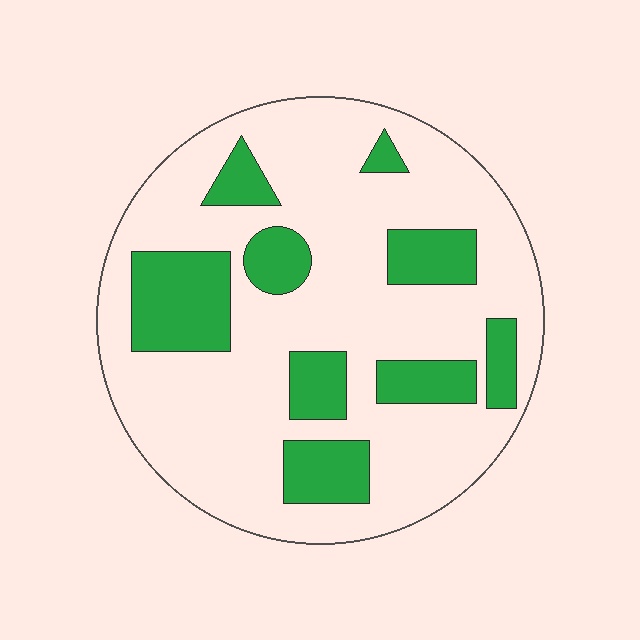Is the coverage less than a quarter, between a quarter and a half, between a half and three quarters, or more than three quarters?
Between a quarter and a half.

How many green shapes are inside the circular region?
9.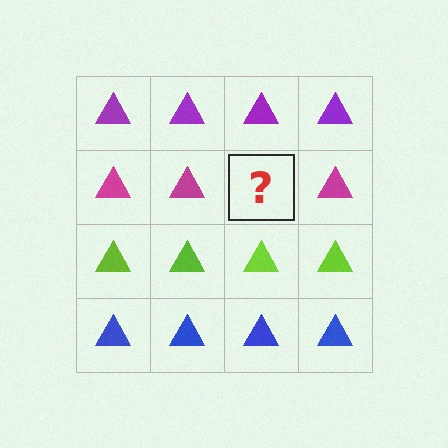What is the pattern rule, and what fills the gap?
The rule is that each row has a consistent color. The gap should be filled with a magenta triangle.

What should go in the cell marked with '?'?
The missing cell should contain a magenta triangle.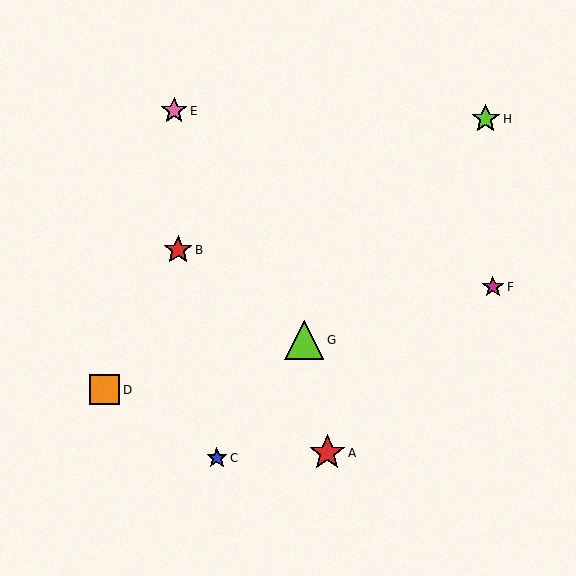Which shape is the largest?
The lime triangle (labeled G) is the largest.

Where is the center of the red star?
The center of the red star is at (327, 453).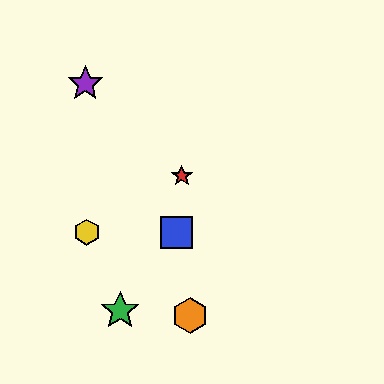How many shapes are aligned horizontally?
2 shapes (the blue square, the yellow hexagon) are aligned horizontally.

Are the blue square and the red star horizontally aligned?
No, the blue square is at y≈232 and the red star is at y≈176.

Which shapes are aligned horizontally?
The blue square, the yellow hexagon are aligned horizontally.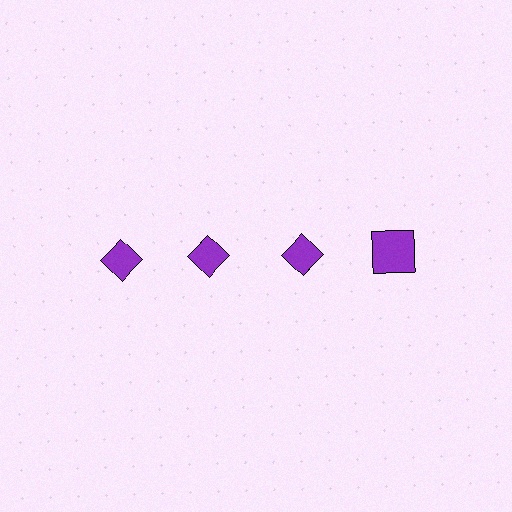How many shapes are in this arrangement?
There are 4 shapes arranged in a grid pattern.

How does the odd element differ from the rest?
It has a different shape: square instead of diamond.